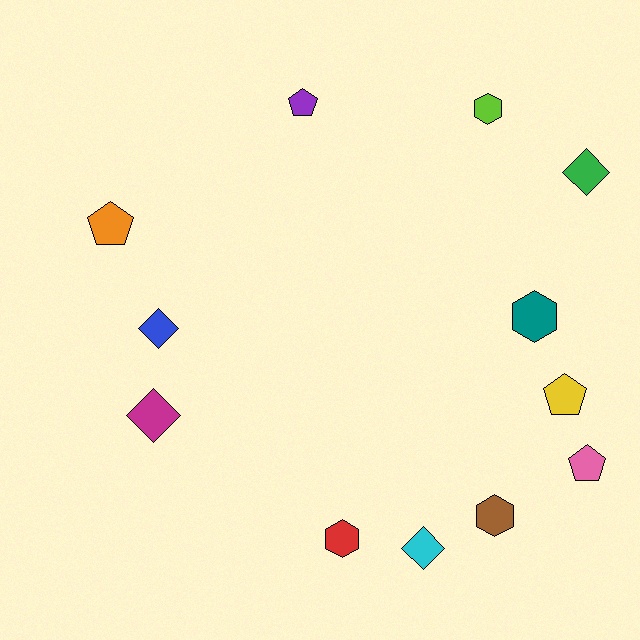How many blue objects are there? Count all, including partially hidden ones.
There is 1 blue object.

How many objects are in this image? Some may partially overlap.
There are 12 objects.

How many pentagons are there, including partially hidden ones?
There are 4 pentagons.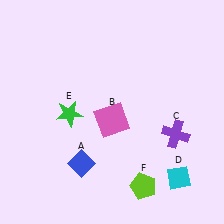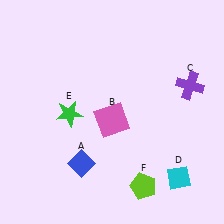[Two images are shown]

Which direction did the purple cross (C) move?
The purple cross (C) moved up.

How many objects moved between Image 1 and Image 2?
1 object moved between the two images.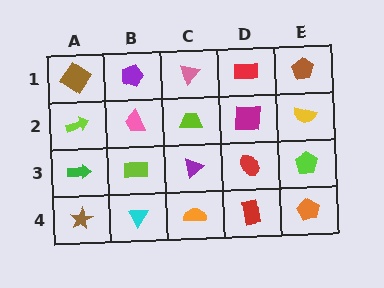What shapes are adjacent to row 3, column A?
A lime arrow (row 2, column A), a brown star (row 4, column A), a lime rectangle (row 3, column B).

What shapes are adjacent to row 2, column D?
A red rectangle (row 1, column D), a red ellipse (row 3, column D), a lime trapezoid (row 2, column C), a yellow semicircle (row 2, column E).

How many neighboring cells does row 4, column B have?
3.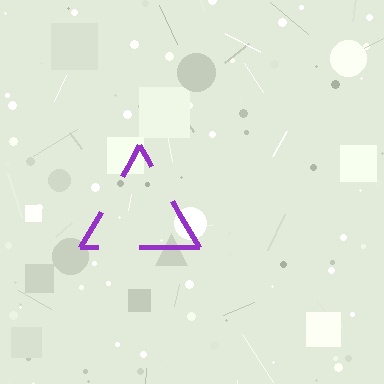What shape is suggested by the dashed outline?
The dashed outline suggests a triangle.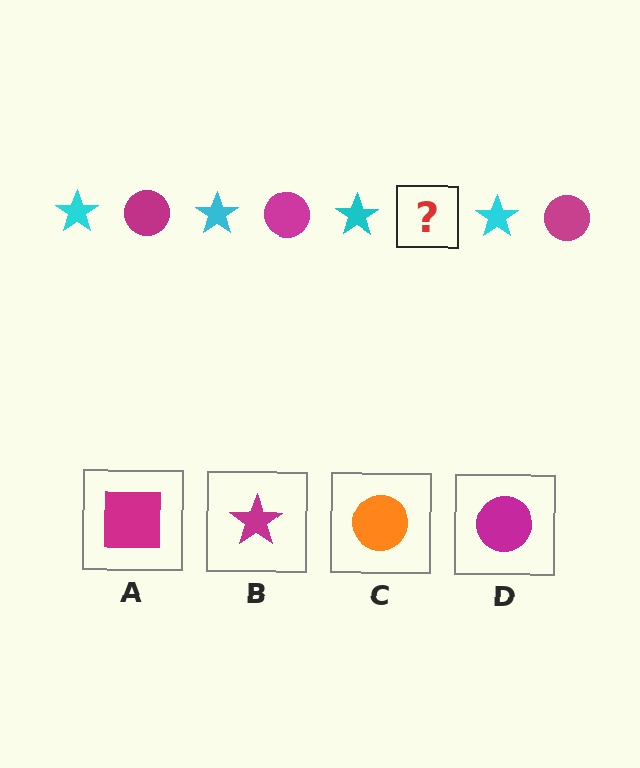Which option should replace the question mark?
Option D.